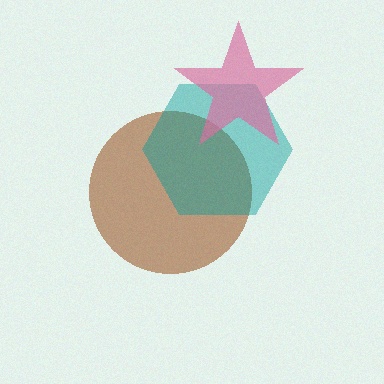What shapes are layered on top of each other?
The layered shapes are: a brown circle, a teal hexagon, a pink star.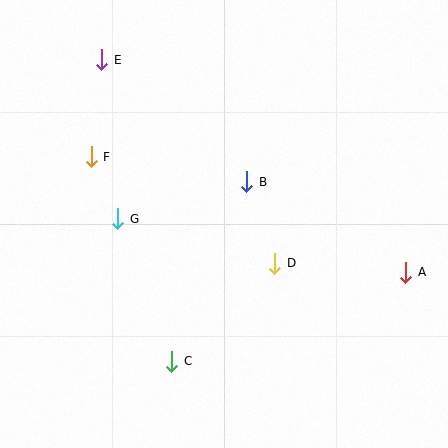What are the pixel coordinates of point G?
Point G is at (118, 219).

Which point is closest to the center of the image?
Point B at (247, 182) is closest to the center.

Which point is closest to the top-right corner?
Point B is closest to the top-right corner.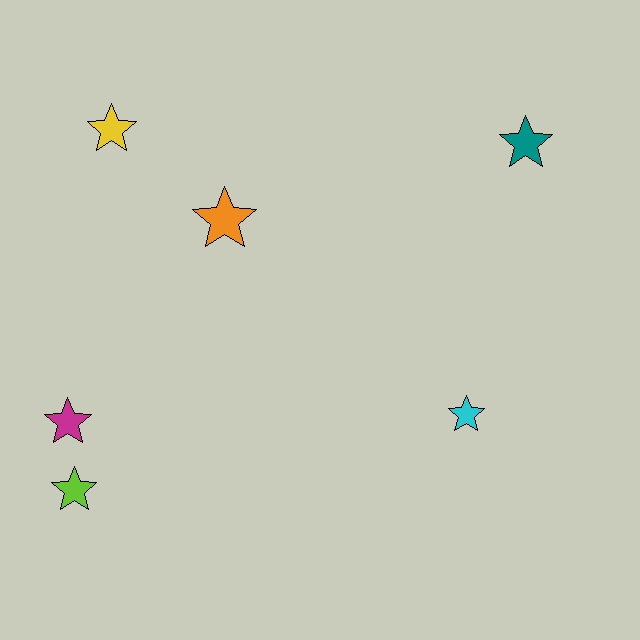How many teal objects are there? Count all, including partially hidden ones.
There is 1 teal object.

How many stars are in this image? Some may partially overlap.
There are 6 stars.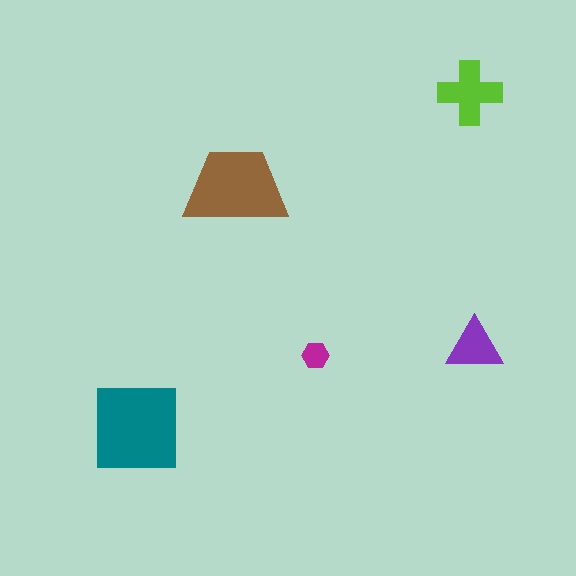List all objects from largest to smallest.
The teal square, the brown trapezoid, the lime cross, the purple triangle, the magenta hexagon.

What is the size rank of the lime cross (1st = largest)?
3rd.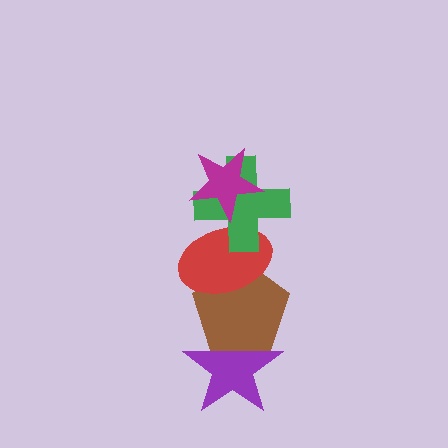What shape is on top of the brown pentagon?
The red ellipse is on top of the brown pentagon.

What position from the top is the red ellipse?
The red ellipse is 3rd from the top.